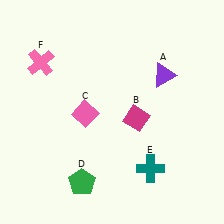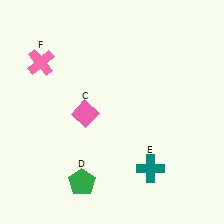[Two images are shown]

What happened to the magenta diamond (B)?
The magenta diamond (B) was removed in Image 2. It was in the bottom-right area of Image 1.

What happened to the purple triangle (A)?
The purple triangle (A) was removed in Image 2. It was in the top-right area of Image 1.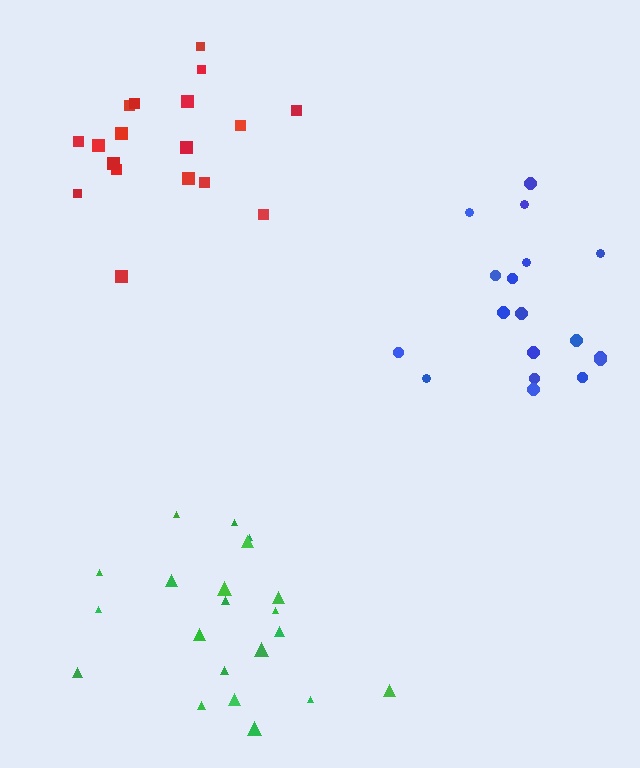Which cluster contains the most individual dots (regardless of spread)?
Green (21).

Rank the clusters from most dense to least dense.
red, blue, green.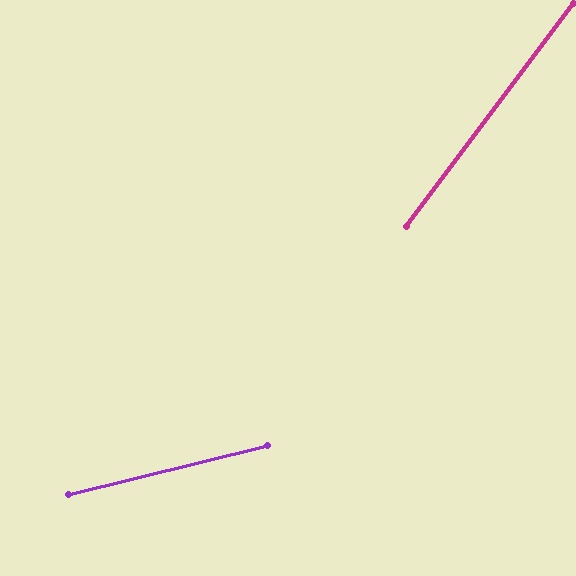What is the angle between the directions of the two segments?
Approximately 39 degrees.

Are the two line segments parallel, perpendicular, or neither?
Neither parallel nor perpendicular — they differ by about 39°.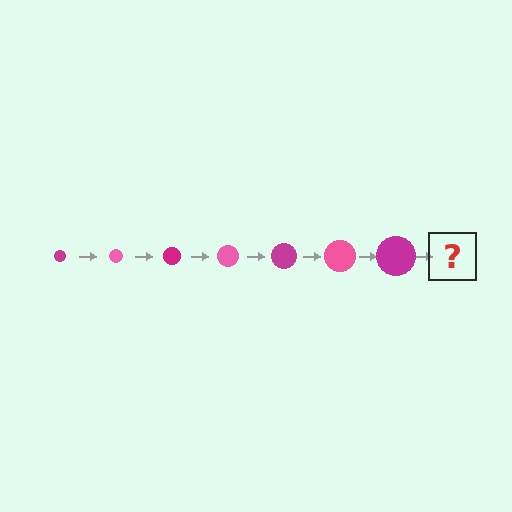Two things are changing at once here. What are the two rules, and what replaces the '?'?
The two rules are that the circle grows larger each step and the color cycles through magenta and pink. The '?' should be a pink circle, larger than the previous one.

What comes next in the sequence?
The next element should be a pink circle, larger than the previous one.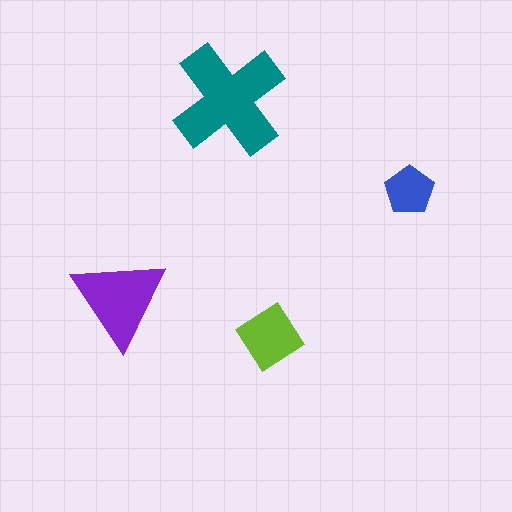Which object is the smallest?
The blue pentagon.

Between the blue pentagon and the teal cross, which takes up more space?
The teal cross.